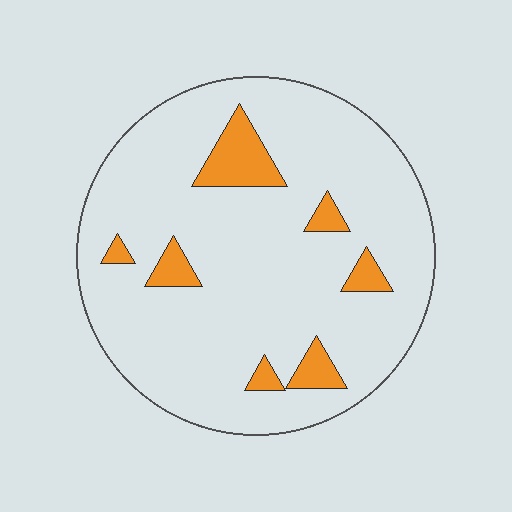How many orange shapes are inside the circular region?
7.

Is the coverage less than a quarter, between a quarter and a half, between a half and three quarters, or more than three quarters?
Less than a quarter.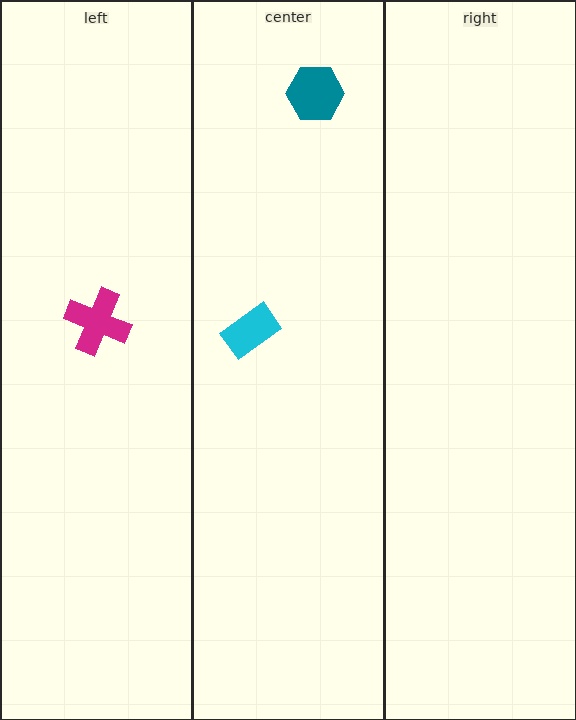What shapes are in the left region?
The magenta cross.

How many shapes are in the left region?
1.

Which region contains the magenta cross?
The left region.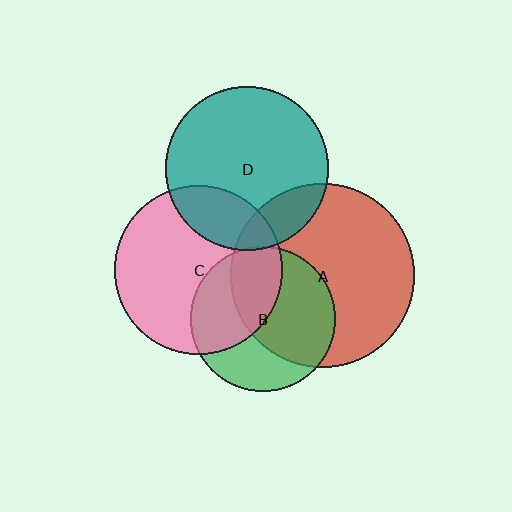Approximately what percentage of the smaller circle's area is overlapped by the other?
Approximately 15%.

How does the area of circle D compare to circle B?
Approximately 1.3 times.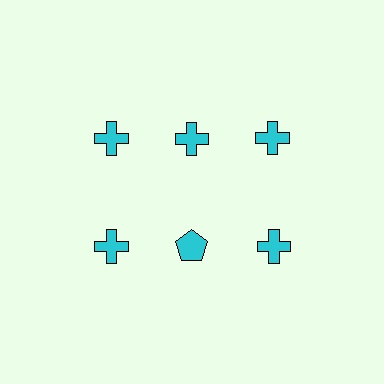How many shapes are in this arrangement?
There are 6 shapes arranged in a grid pattern.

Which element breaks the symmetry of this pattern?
The cyan pentagon in the second row, second from left column breaks the symmetry. All other shapes are cyan crosses.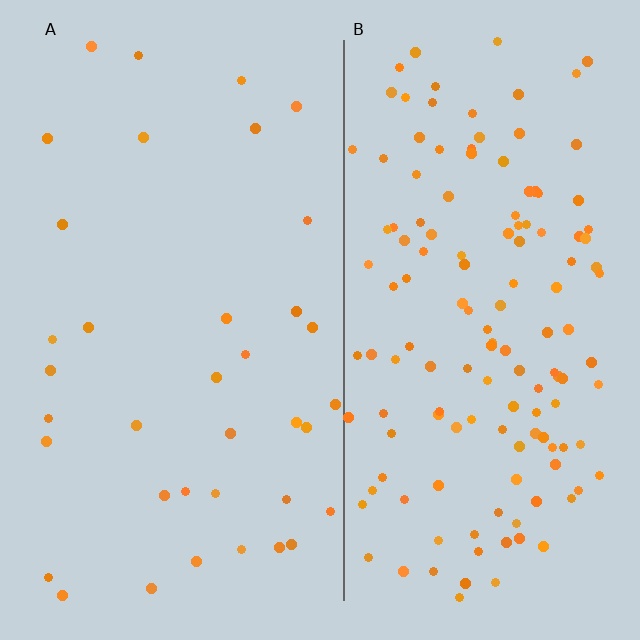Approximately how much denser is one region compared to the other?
Approximately 3.9× — region B over region A.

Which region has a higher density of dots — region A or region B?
B (the right).